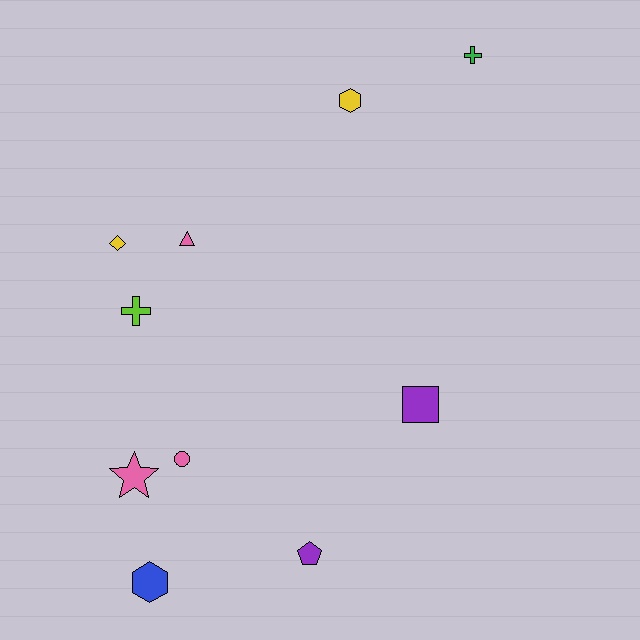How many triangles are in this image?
There is 1 triangle.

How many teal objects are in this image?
There are no teal objects.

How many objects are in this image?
There are 10 objects.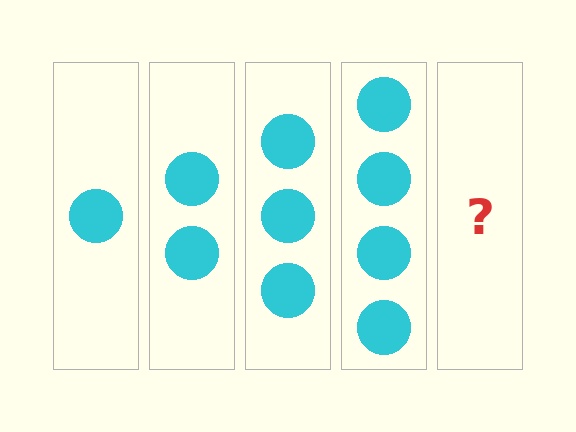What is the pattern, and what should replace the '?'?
The pattern is that each step adds one more circle. The '?' should be 5 circles.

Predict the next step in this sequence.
The next step is 5 circles.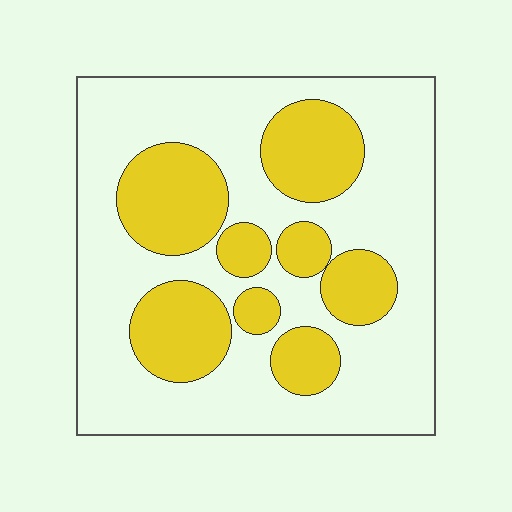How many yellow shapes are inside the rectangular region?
8.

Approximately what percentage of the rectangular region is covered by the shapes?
Approximately 35%.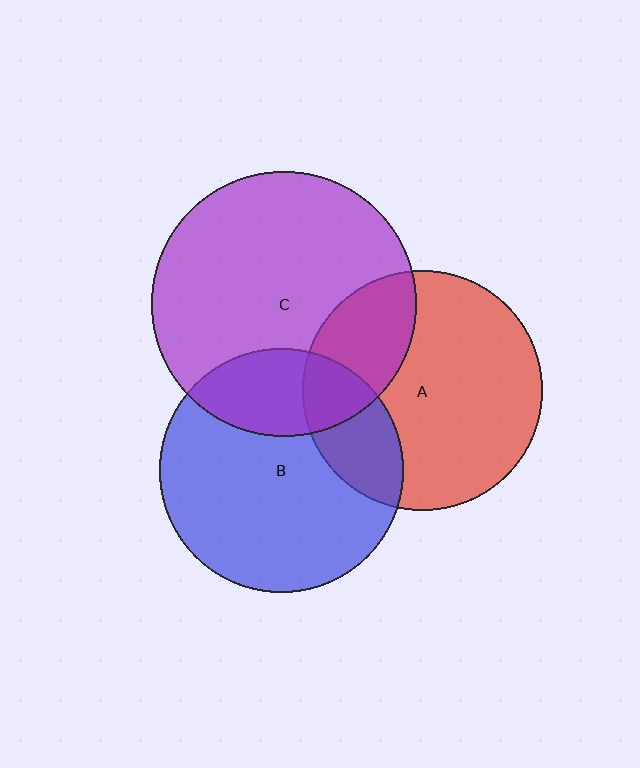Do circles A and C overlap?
Yes.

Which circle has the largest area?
Circle C (purple).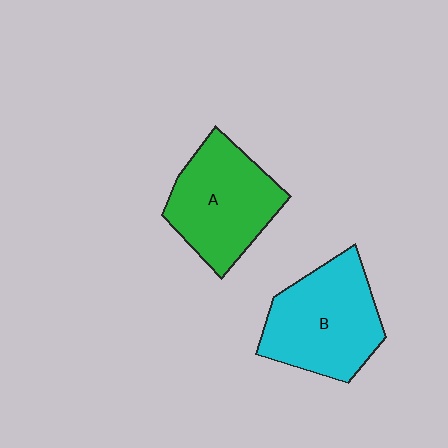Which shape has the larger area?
Shape B (cyan).